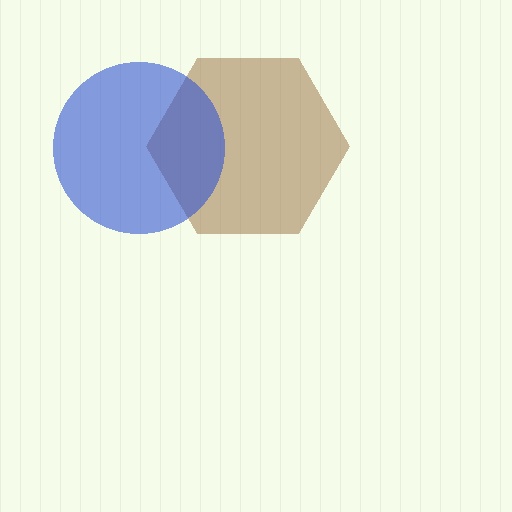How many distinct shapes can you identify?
There are 2 distinct shapes: a brown hexagon, a blue circle.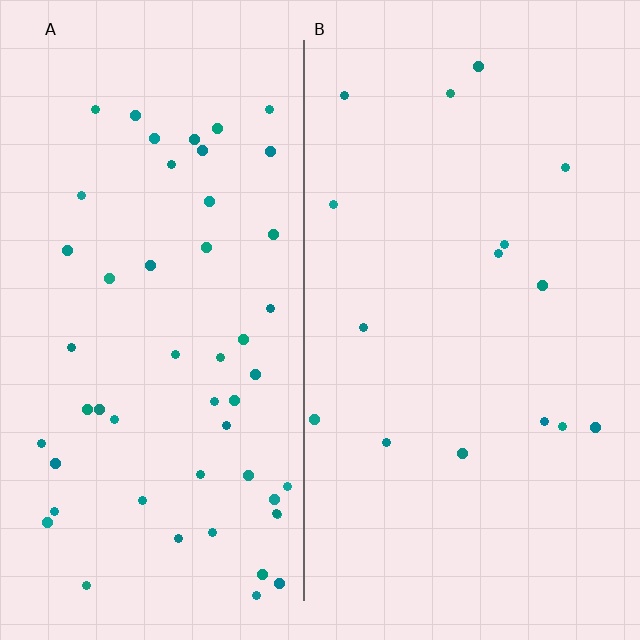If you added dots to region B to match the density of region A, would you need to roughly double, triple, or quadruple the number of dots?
Approximately triple.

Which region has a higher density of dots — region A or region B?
A (the left).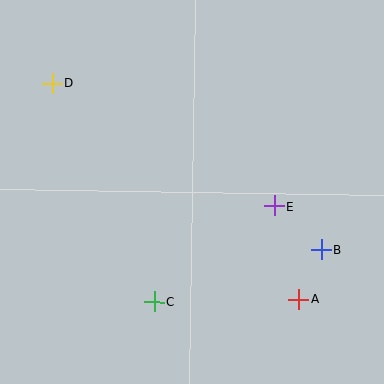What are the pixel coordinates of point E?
Point E is at (274, 206).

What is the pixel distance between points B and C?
The distance between B and C is 175 pixels.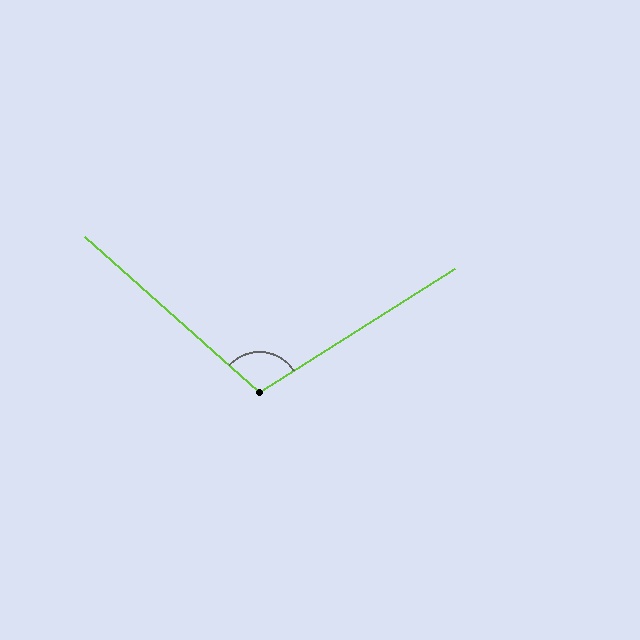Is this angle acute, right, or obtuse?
It is obtuse.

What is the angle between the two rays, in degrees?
Approximately 106 degrees.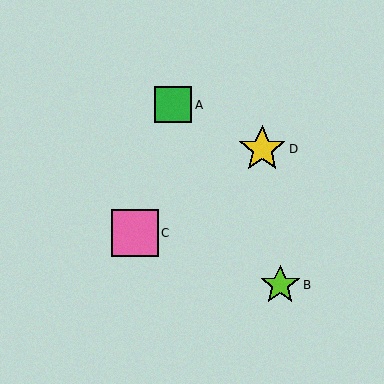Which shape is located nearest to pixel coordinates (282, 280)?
The lime star (labeled B) at (280, 285) is nearest to that location.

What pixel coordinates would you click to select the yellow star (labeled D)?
Click at (262, 149) to select the yellow star D.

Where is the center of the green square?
The center of the green square is at (173, 105).